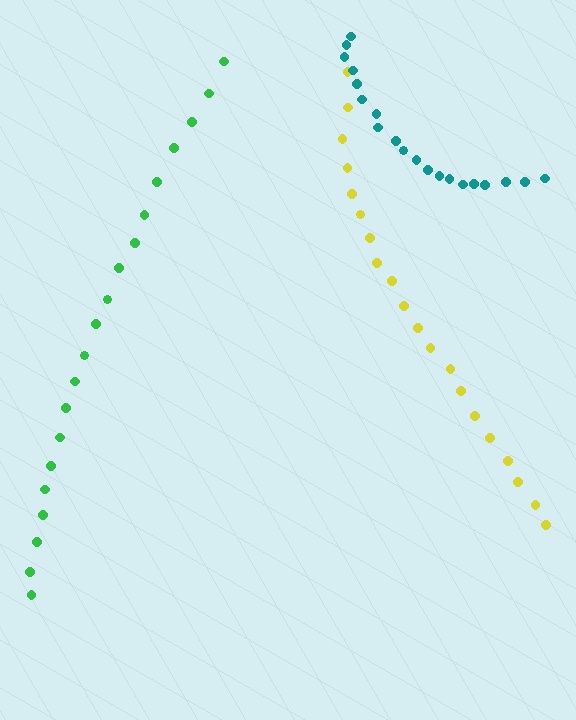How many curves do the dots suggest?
There are 3 distinct paths.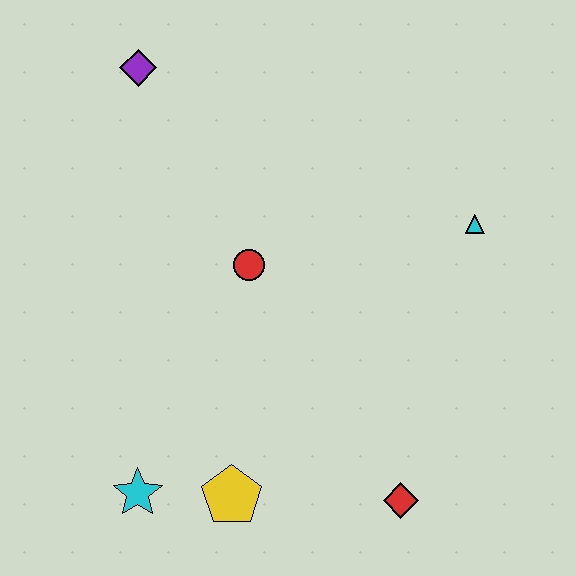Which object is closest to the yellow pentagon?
The cyan star is closest to the yellow pentagon.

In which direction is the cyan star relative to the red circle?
The cyan star is below the red circle.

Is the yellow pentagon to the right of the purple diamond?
Yes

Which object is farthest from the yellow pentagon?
The purple diamond is farthest from the yellow pentagon.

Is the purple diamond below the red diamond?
No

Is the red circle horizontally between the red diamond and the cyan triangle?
No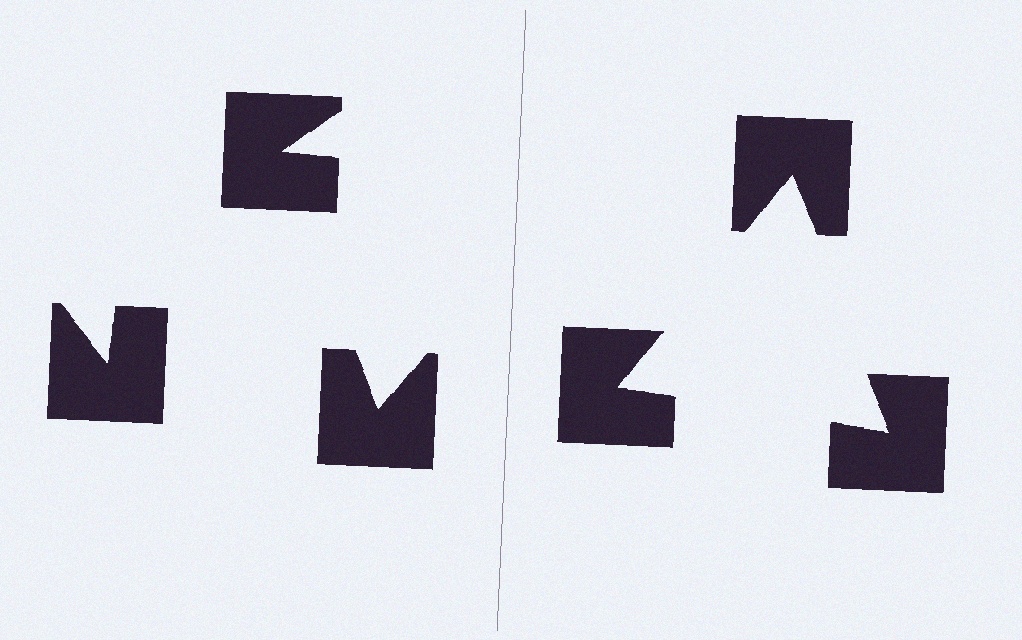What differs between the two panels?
The notched squares are positioned identically on both sides; only the wedge orientations differ. On the right they align to a triangle; on the left they are misaligned.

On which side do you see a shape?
An illusory triangle appears on the right side. On the left side the wedge cuts are rotated, so no coherent shape forms.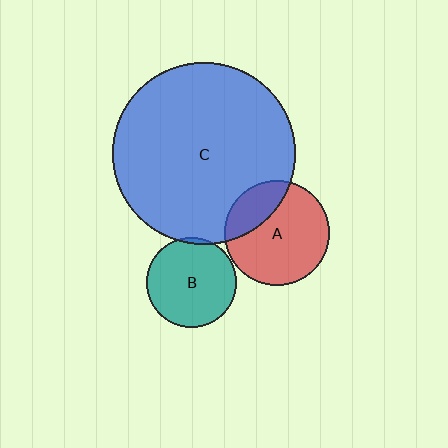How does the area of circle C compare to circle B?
Approximately 4.2 times.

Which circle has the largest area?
Circle C (blue).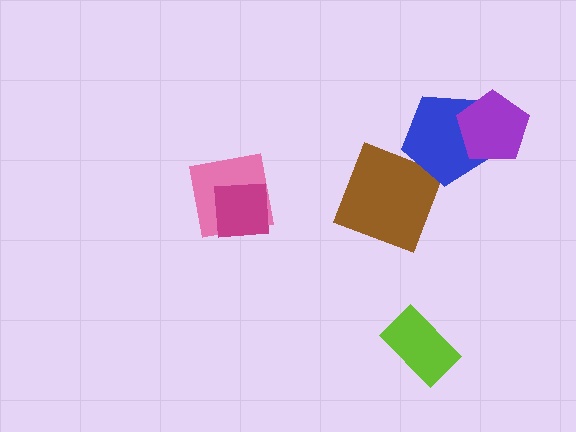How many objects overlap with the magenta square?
1 object overlaps with the magenta square.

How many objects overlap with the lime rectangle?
0 objects overlap with the lime rectangle.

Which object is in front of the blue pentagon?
The purple pentagon is in front of the blue pentagon.